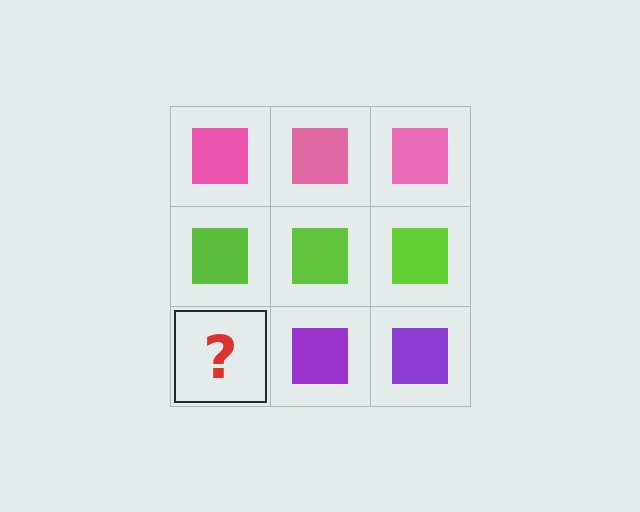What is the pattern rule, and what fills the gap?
The rule is that each row has a consistent color. The gap should be filled with a purple square.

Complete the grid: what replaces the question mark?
The question mark should be replaced with a purple square.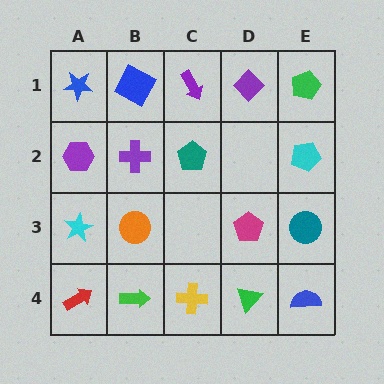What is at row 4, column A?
A red arrow.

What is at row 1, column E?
A green pentagon.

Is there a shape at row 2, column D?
No, that cell is empty.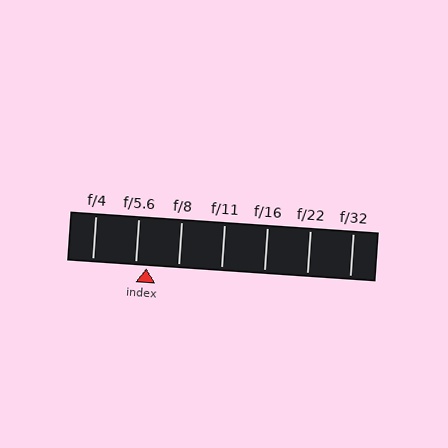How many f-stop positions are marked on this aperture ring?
There are 7 f-stop positions marked.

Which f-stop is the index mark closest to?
The index mark is closest to f/5.6.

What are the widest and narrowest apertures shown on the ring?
The widest aperture shown is f/4 and the narrowest is f/32.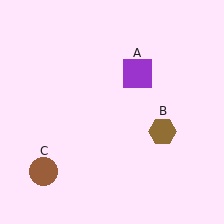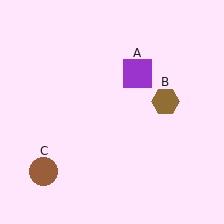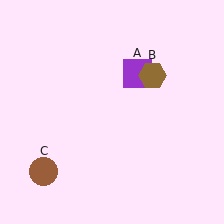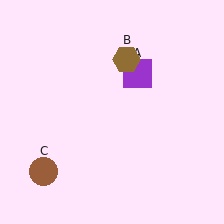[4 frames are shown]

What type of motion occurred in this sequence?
The brown hexagon (object B) rotated counterclockwise around the center of the scene.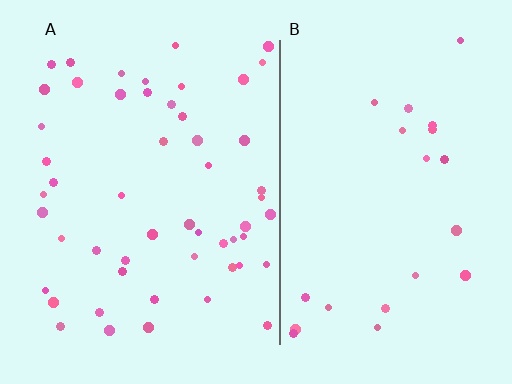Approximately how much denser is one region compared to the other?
Approximately 2.5× — region A over region B.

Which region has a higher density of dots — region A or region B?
A (the left).